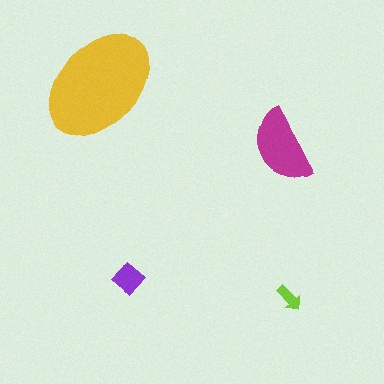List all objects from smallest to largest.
The lime arrow, the purple diamond, the magenta semicircle, the yellow ellipse.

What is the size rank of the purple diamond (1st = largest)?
3rd.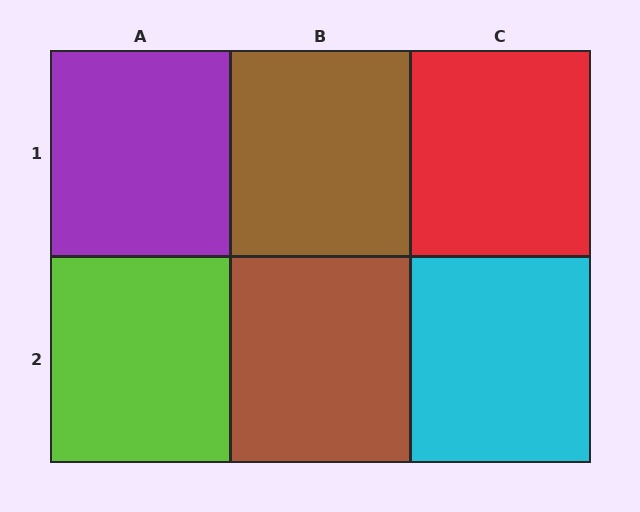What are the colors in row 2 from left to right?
Lime, brown, cyan.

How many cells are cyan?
1 cell is cyan.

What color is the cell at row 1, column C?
Red.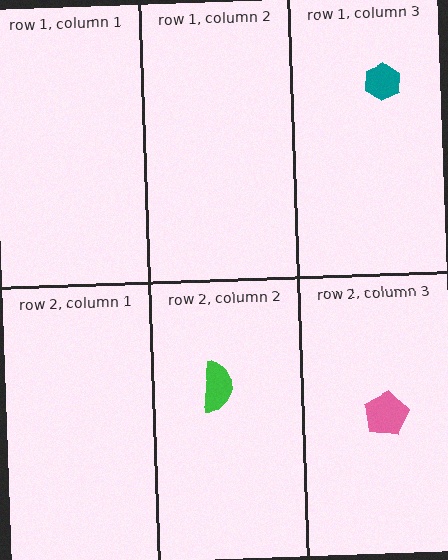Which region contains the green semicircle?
The row 2, column 2 region.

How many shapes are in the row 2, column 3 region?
1.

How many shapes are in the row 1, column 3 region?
1.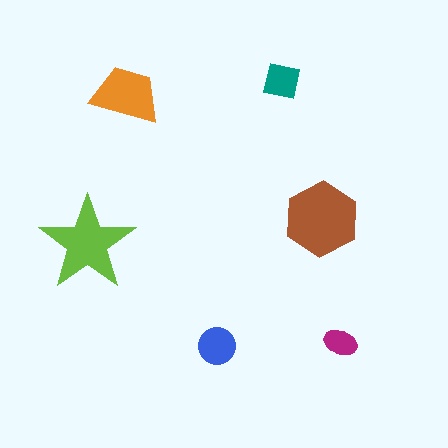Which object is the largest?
The brown hexagon.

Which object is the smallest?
The magenta ellipse.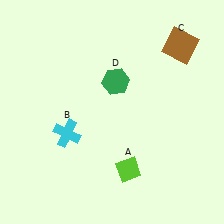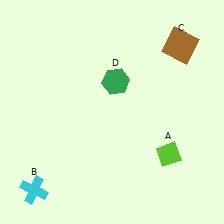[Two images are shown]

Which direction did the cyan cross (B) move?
The cyan cross (B) moved down.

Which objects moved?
The objects that moved are: the lime diamond (A), the cyan cross (B).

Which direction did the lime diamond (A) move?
The lime diamond (A) moved right.